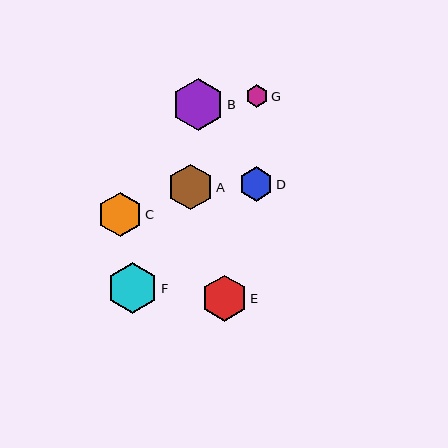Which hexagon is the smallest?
Hexagon G is the smallest with a size of approximately 22 pixels.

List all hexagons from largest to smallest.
From largest to smallest: B, F, E, A, C, D, G.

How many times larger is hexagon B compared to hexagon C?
Hexagon B is approximately 1.2 times the size of hexagon C.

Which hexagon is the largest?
Hexagon B is the largest with a size of approximately 52 pixels.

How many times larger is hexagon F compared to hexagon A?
Hexagon F is approximately 1.1 times the size of hexagon A.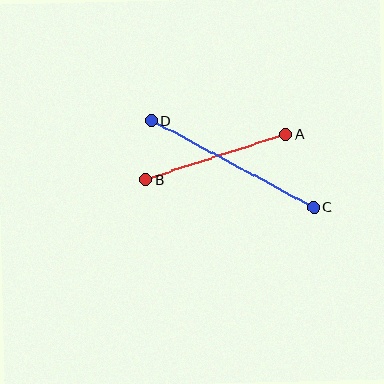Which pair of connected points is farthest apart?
Points C and D are farthest apart.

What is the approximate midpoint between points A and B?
The midpoint is at approximately (216, 157) pixels.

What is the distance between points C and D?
The distance is approximately 184 pixels.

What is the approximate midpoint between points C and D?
The midpoint is at approximately (233, 164) pixels.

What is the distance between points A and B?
The distance is approximately 147 pixels.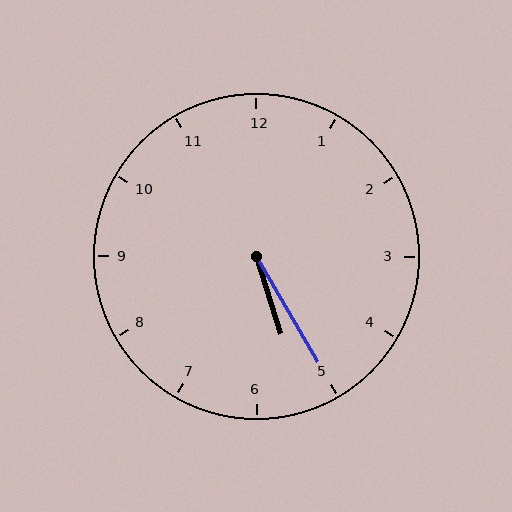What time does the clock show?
5:25.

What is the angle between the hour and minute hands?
Approximately 12 degrees.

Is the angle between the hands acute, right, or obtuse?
It is acute.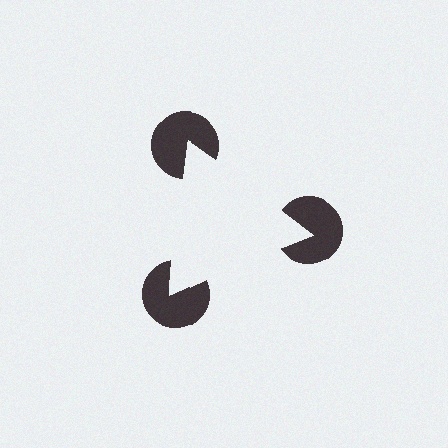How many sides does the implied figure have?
3 sides.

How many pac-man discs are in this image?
There are 3 — one at each vertex of the illusory triangle.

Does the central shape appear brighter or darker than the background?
It typically appears slightly brighter than the background, even though no actual brightness change is drawn.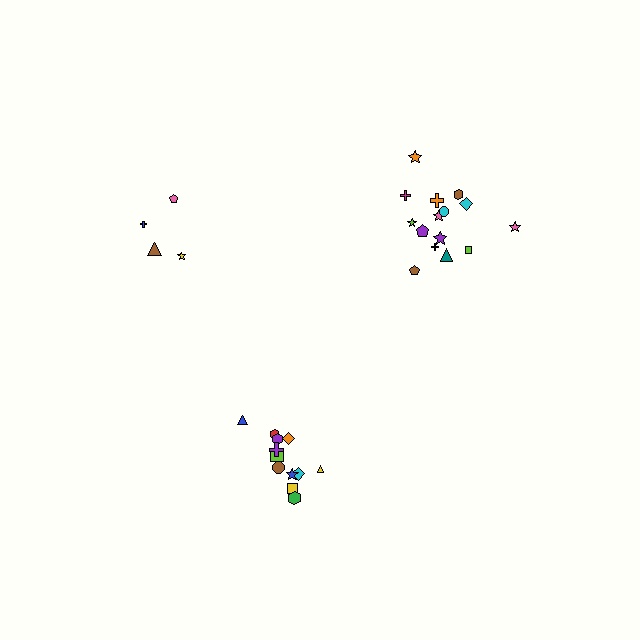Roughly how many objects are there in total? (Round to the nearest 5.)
Roughly 30 objects in total.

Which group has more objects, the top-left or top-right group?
The top-right group.